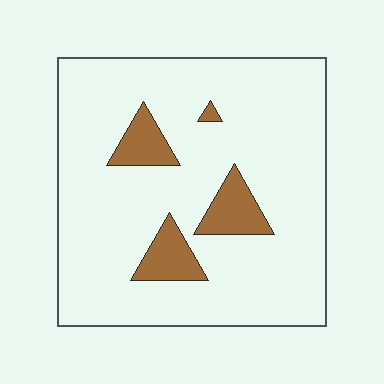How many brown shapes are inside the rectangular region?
4.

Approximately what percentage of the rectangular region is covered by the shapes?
Approximately 10%.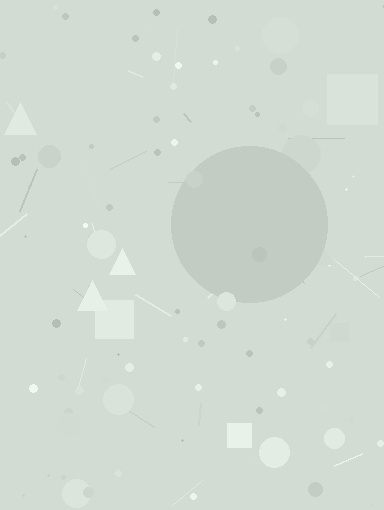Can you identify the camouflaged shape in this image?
The camouflaged shape is a circle.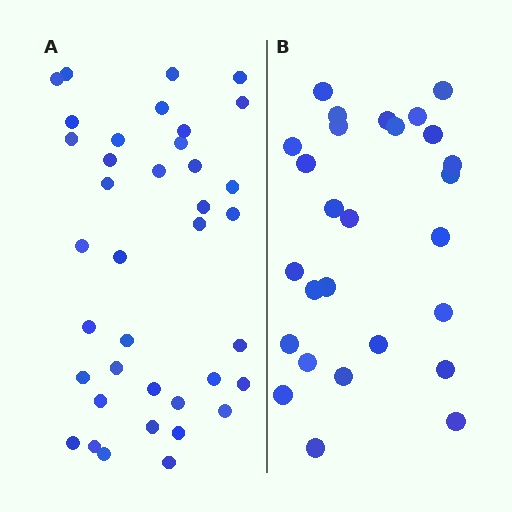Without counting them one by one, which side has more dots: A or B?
Region A (the left region) has more dots.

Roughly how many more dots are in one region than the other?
Region A has roughly 12 or so more dots than region B.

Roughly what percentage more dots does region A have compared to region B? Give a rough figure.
About 40% more.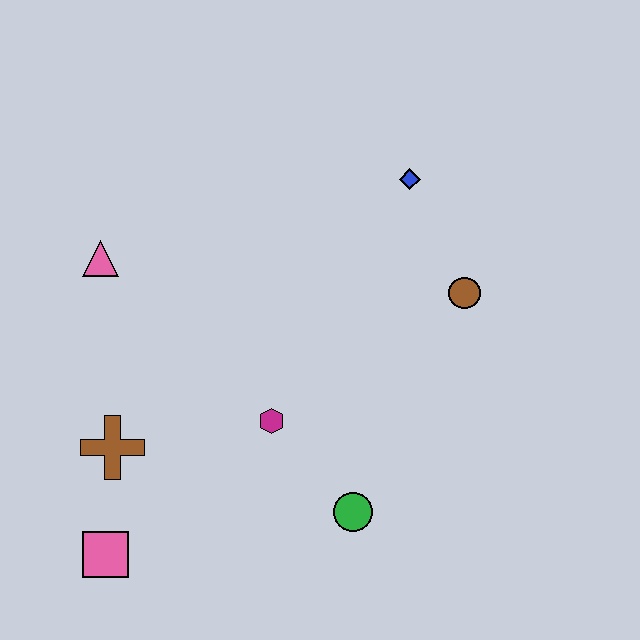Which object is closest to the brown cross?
The pink square is closest to the brown cross.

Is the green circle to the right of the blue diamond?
No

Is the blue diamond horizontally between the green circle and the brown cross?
No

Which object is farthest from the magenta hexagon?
The blue diamond is farthest from the magenta hexagon.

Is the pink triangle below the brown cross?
No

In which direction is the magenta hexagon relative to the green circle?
The magenta hexagon is above the green circle.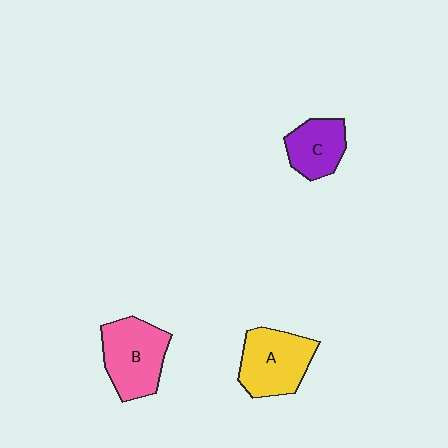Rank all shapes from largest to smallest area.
From largest to smallest: B (pink), A (yellow), C (purple).